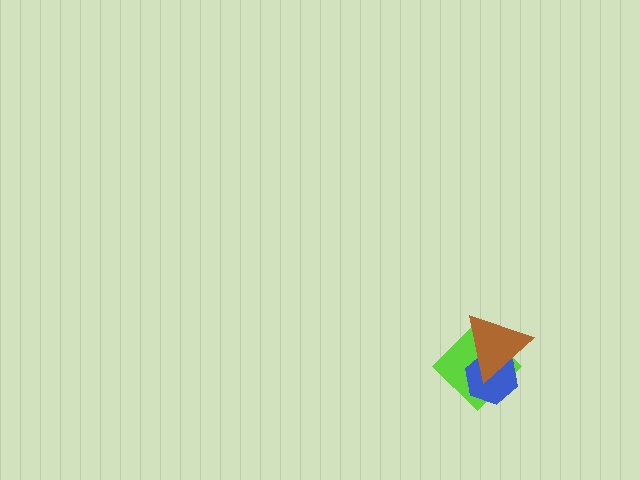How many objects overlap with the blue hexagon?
2 objects overlap with the blue hexagon.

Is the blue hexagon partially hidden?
Yes, it is partially covered by another shape.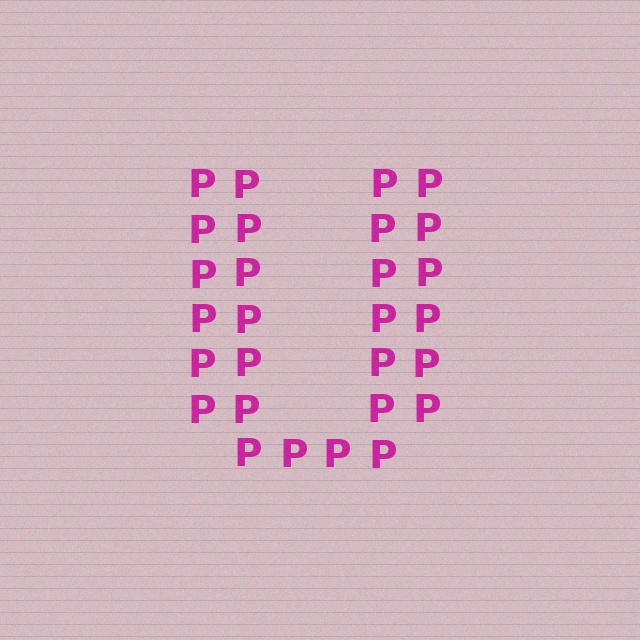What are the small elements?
The small elements are letter P's.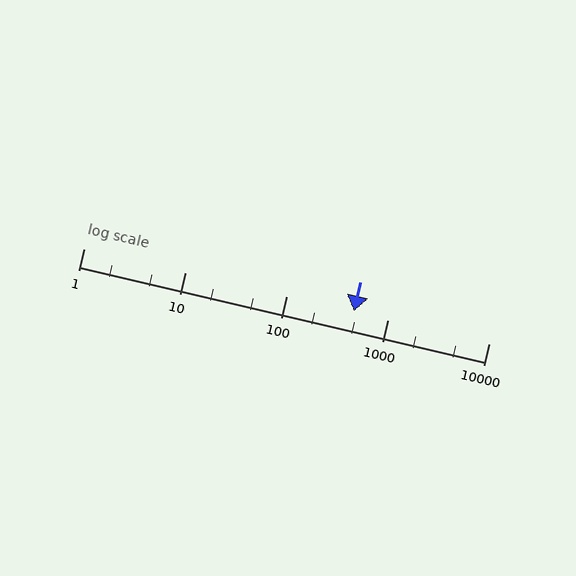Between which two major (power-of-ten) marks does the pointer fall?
The pointer is between 100 and 1000.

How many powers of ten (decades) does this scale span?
The scale spans 4 decades, from 1 to 10000.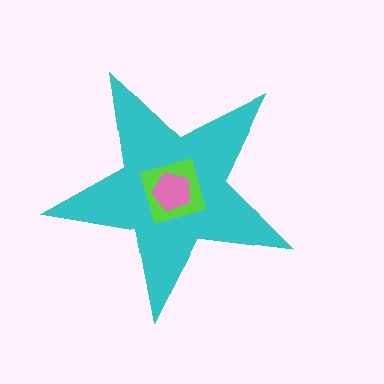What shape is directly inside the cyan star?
The lime square.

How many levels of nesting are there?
3.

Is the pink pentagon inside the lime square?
Yes.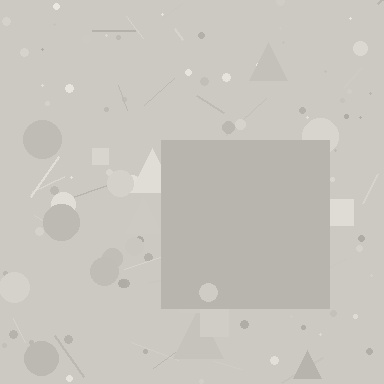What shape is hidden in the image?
A square is hidden in the image.